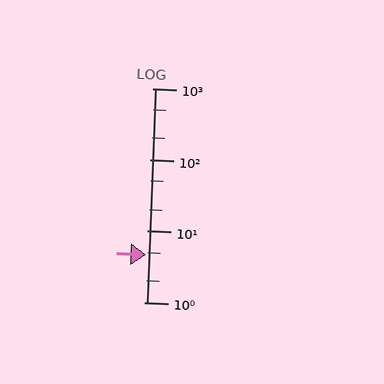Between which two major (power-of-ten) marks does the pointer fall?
The pointer is between 1 and 10.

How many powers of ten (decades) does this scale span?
The scale spans 3 decades, from 1 to 1000.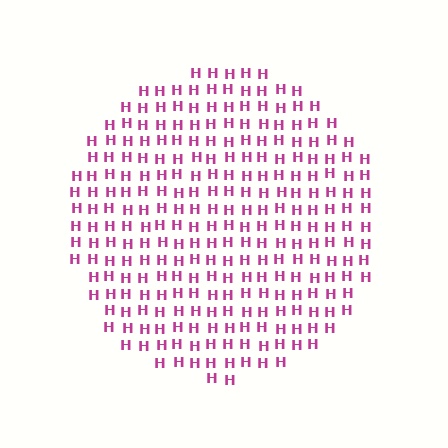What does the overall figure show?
The overall figure shows a circle.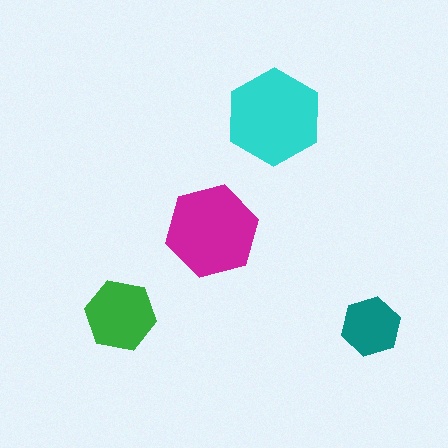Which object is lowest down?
The teal hexagon is bottommost.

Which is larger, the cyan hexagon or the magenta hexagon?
The cyan one.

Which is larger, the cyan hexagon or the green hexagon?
The cyan one.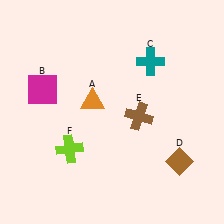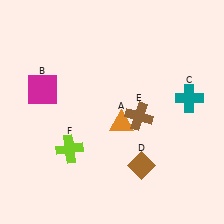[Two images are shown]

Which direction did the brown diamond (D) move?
The brown diamond (D) moved left.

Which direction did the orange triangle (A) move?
The orange triangle (A) moved right.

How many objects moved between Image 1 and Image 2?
3 objects moved between the two images.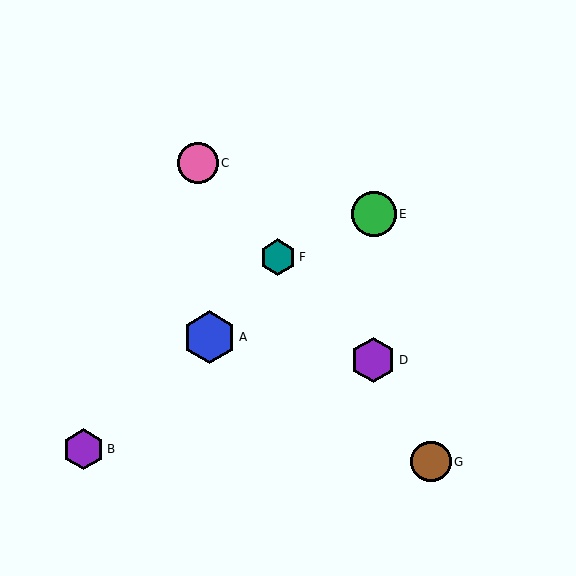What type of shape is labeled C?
Shape C is a pink circle.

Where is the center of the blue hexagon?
The center of the blue hexagon is at (210, 337).